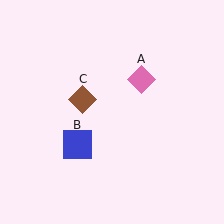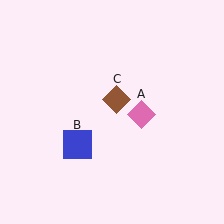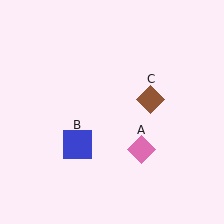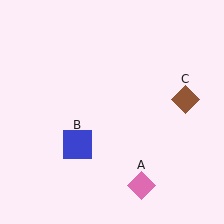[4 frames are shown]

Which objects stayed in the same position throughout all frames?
Blue square (object B) remained stationary.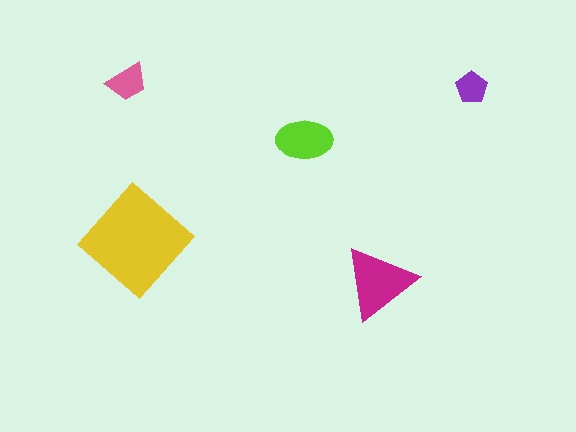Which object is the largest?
The yellow diamond.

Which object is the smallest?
The purple pentagon.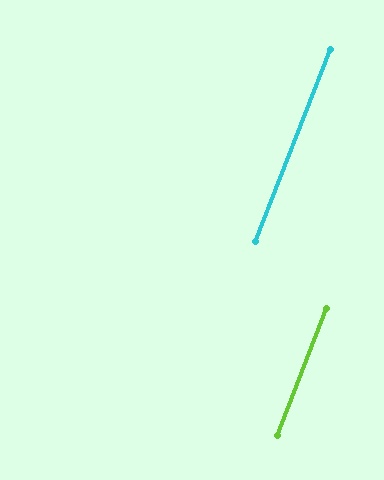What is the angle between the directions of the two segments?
Approximately 0 degrees.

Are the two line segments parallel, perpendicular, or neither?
Parallel — their directions differ by only 0.1°.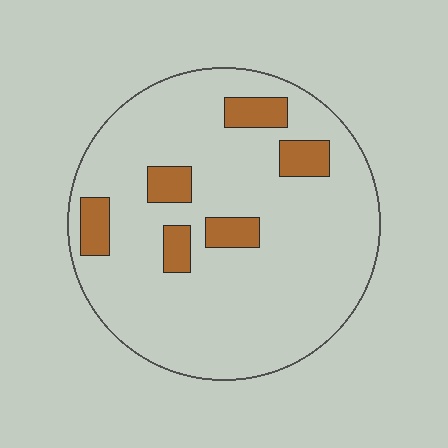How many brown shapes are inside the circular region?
6.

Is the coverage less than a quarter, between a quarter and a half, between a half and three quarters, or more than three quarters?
Less than a quarter.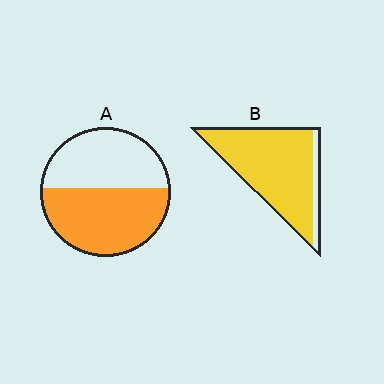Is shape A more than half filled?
Roughly half.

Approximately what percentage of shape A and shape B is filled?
A is approximately 55% and B is approximately 90%.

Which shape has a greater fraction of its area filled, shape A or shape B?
Shape B.